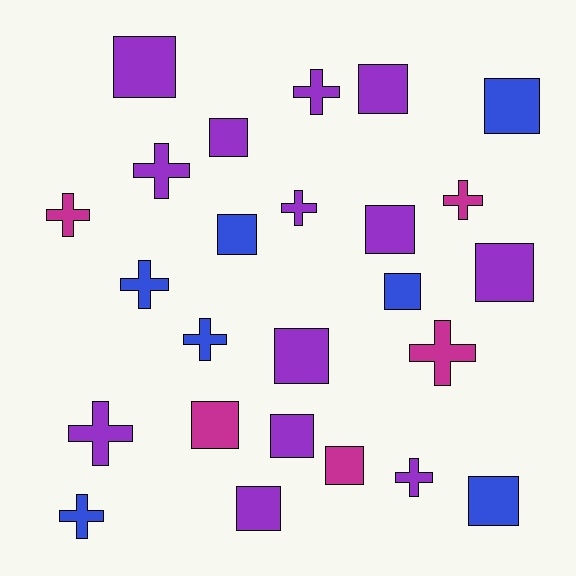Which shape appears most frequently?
Square, with 14 objects.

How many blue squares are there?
There are 4 blue squares.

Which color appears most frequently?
Purple, with 13 objects.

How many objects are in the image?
There are 25 objects.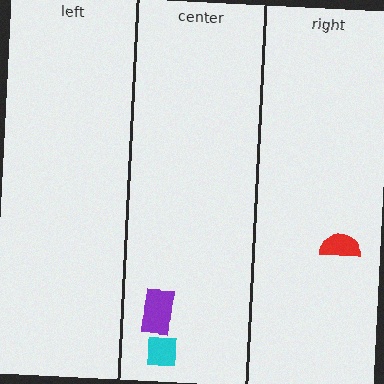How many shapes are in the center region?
2.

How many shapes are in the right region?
1.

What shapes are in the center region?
The purple rectangle, the cyan square.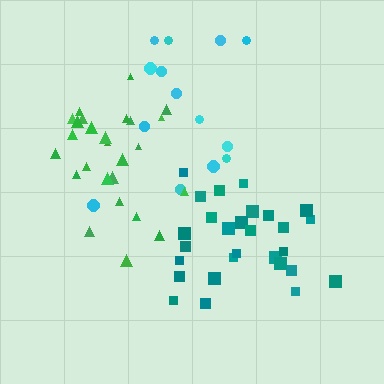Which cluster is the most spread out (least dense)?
Cyan.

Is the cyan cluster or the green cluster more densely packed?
Green.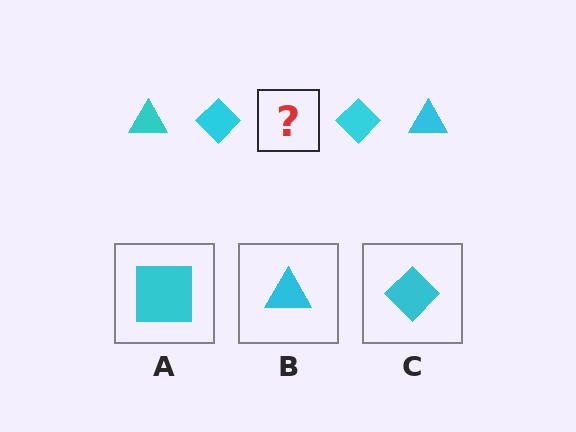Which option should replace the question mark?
Option B.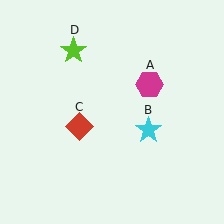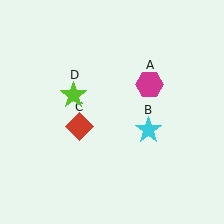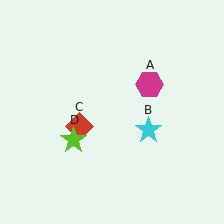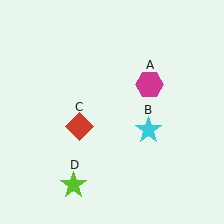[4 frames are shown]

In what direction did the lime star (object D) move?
The lime star (object D) moved down.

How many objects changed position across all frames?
1 object changed position: lime star (object D).